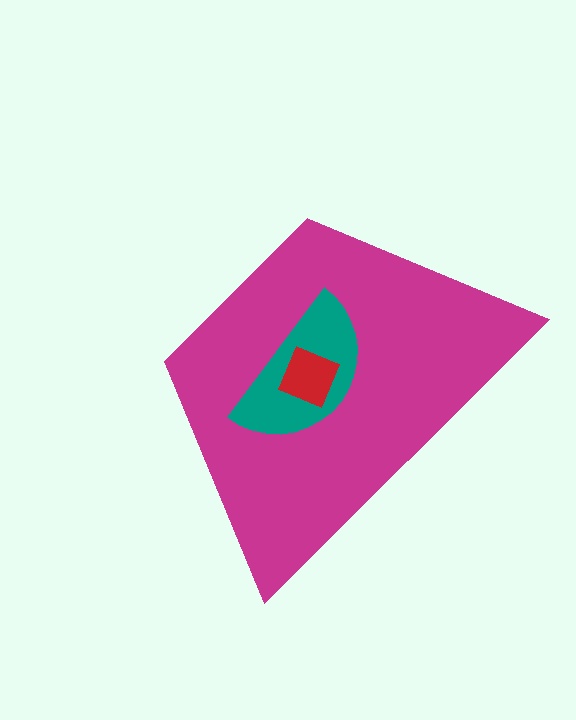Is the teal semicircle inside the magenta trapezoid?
Yes.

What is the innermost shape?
The red square.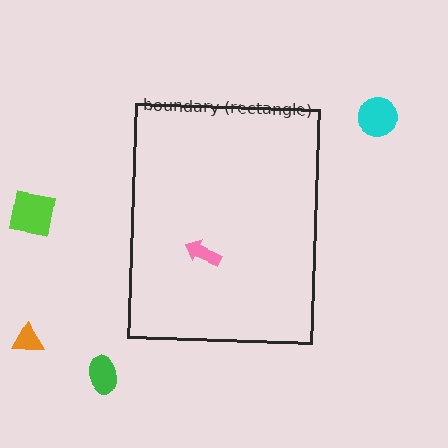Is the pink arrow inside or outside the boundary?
Inside.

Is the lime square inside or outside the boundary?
Outside.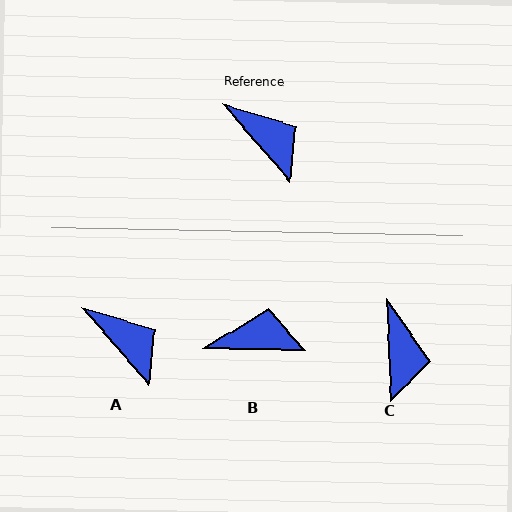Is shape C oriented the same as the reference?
No, it is off by about 39 degrees.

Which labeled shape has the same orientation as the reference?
A.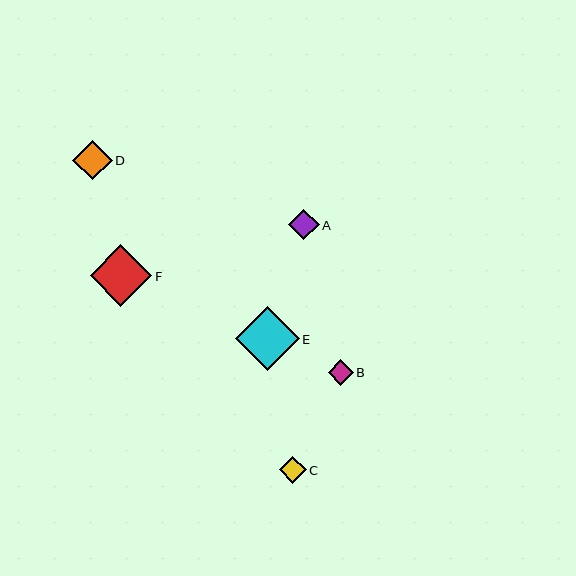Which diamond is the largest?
Diamond E is the largest with a size of approximately 64 pixels.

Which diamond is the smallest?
Diamond B is the smallest with a size of approximately 25 pixels.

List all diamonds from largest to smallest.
From largest to smallest: E, F, D, A, C, B.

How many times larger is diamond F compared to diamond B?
Diamond F is approximately 2.4 times the size of diamond B.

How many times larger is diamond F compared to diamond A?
Diamond F is approximately 2.0 times the size of diamond A.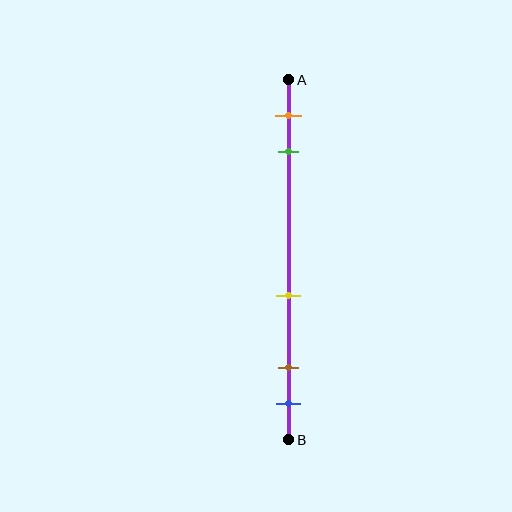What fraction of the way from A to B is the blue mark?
The blue mark is approximately 90% (0.9) of the way from A to B.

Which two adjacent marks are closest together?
The brown and blue marks are the closest adjacent pair.